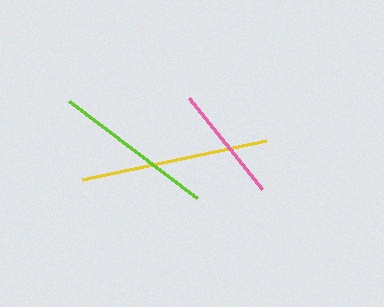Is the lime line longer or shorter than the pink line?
The lime line is longer than the pink line.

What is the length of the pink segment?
The pink segment is approximately 117 pixels long.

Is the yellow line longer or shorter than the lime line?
The yellow line is longer than the lime line.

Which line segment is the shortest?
The pink line is the shortest at approximately 117 pixels.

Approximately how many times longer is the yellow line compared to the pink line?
The yellow line is approximately 1.6 times the length of the pink line.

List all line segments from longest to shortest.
From longest to shortest: yellow, lime, pink.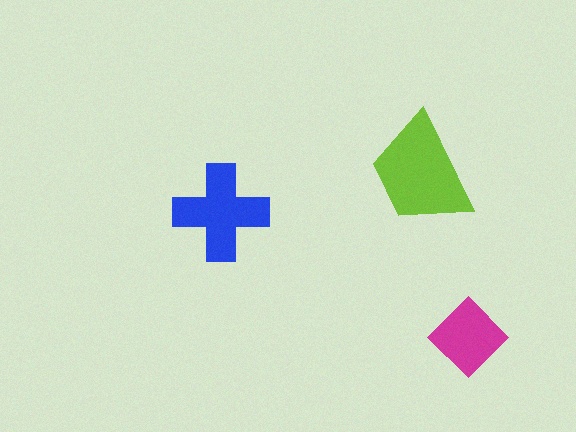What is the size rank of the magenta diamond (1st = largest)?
3rd.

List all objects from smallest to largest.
The magenta diamond, the blue cross, the lime trapezoid.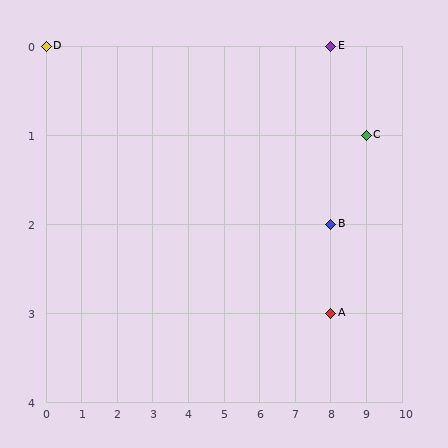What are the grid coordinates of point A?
Point A is at grid coordinates (8, 3).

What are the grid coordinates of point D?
Point D is at grid coordinates (0, 0).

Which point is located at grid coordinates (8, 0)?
Point E is at (8, 0).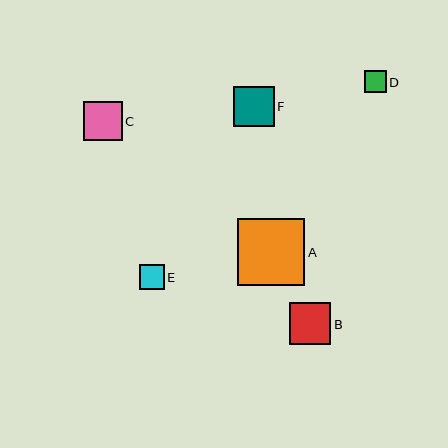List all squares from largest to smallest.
From largest to smallest: A, B, F, C, E, D.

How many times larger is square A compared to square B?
Square A is approximately 1.6 times the size of square B.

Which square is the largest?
Square A is the largest with a size of approximately 68 pixels.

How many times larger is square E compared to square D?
Square E is approximately 1.2 times the size of square D.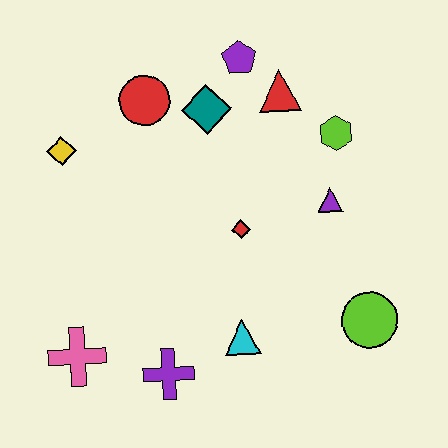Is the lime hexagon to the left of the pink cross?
No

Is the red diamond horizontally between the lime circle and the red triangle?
No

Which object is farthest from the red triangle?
The pink cross is farthest from the red triangle.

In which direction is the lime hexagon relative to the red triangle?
The lime hexagon is to the right of the red triangle.